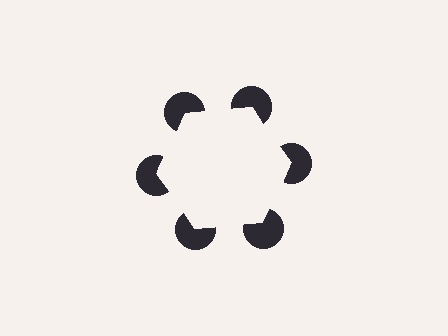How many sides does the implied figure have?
6 sides.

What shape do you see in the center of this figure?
An illusory hexagon — its edges are inferred from the aligned wedge cuts in the pac-man discs, not physically drawn.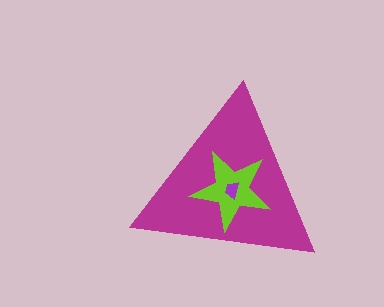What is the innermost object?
The purple trapezoid.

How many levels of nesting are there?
3.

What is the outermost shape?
The magenta triangle.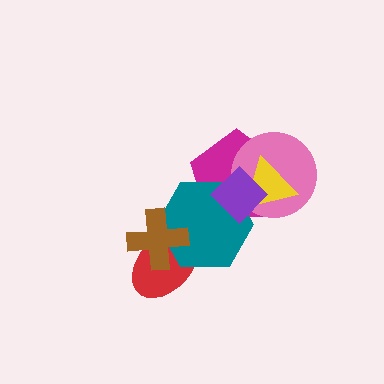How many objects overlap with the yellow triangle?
3 objects overlap with the yellow triangle.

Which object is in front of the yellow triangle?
The purple diamond is in front of the yellow triangle.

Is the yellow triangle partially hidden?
Yes, it is partially covered by another shape.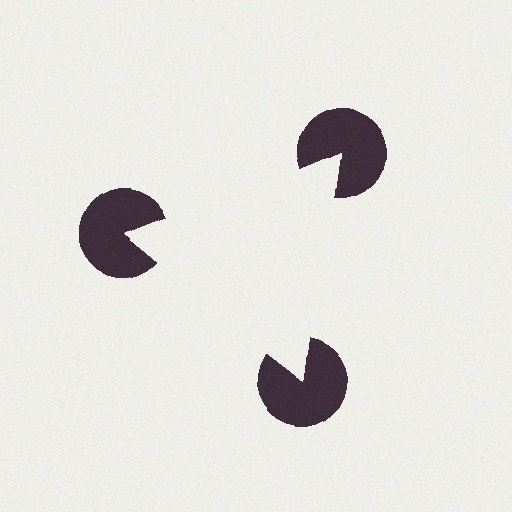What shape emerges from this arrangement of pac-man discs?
An illusory triangle — its edges are inferred from the aligned wedge cuts in the pac-man discs, not physically drawn.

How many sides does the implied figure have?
3 sides.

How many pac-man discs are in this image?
There are 3 — one at each vertex of the illusory triangle.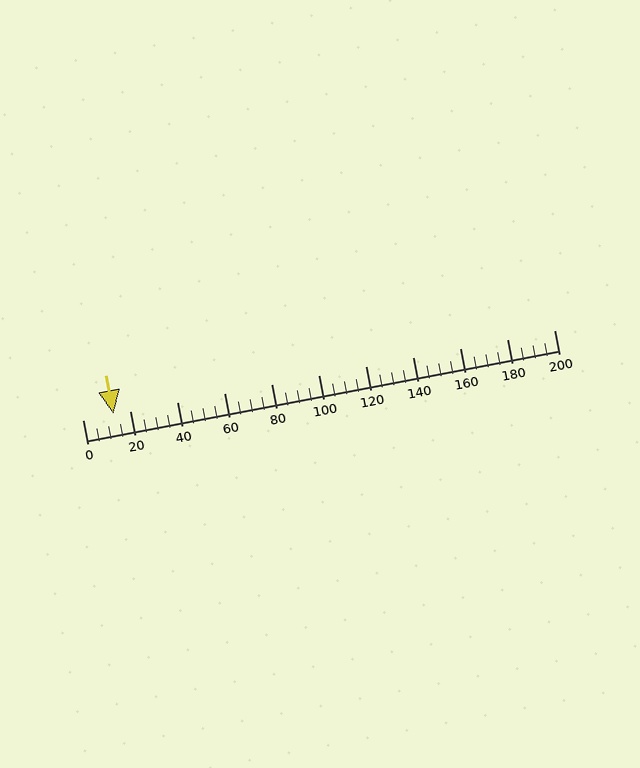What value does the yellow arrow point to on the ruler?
The yellow arrow points to approximately 13.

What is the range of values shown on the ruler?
The ruler shows values from 0 to 200.